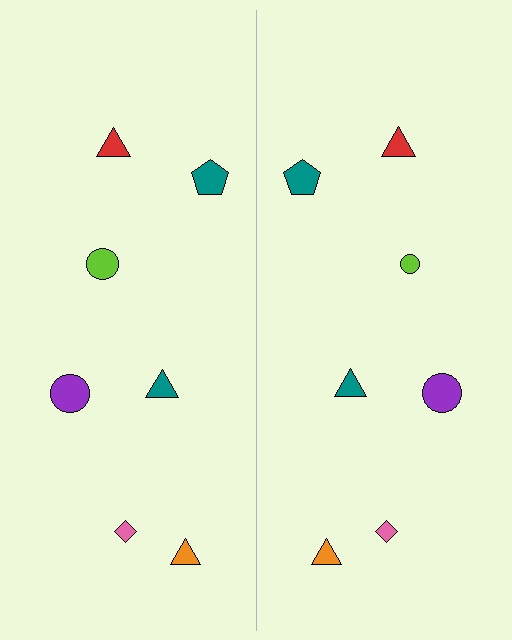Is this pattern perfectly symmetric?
No, the pattern is not perfectly symmetric. The lime circle on the right side has a different size than its mirror counterpart.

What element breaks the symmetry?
The lime circle on the right side has a different size than its mirror counterpart.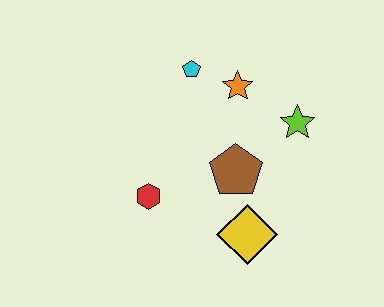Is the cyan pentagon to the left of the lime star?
Yes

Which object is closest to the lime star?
The orange star is closest to the lime star.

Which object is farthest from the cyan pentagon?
The yellow diamond is farthest from the cyan pentagon.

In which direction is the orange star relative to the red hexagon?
The orange star is above the red hexagon.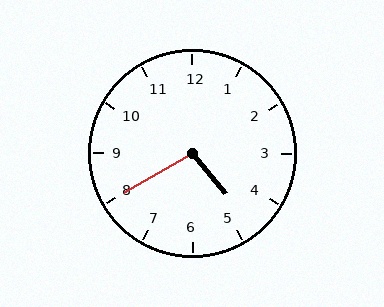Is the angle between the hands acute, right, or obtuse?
It is obtuse.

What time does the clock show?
4:40.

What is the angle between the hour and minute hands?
Approximately 100 degrees.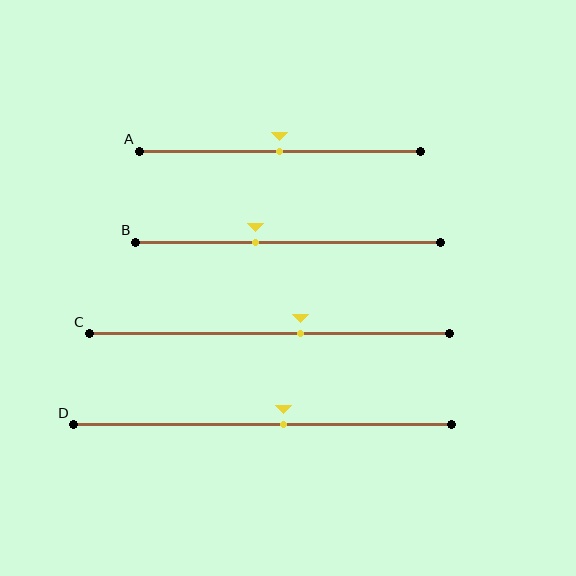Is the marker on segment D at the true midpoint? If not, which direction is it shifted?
No, the marker on segment D is shifted to the right by about 6% of the segment length.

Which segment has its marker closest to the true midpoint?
Segment A has its marker closest to the true midpoint.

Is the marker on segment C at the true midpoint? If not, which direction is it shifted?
No, the marker on segment C is shifted to the right by about 9% of the segment length.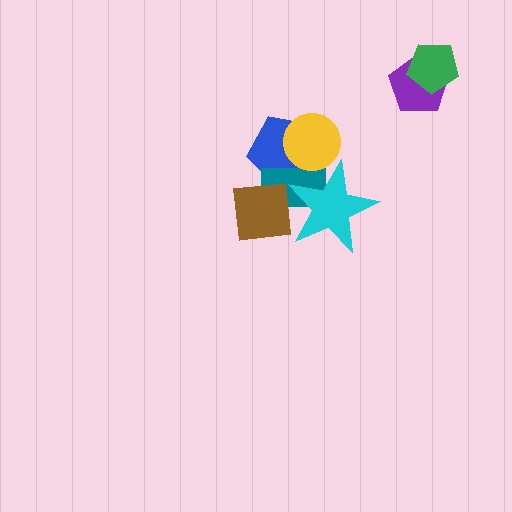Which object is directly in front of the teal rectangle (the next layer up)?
The yellow circle is directly in front of the teal rectangle.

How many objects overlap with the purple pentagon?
1 object overlaps with the purple pentagon.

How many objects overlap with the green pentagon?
1 object overlaps with the green pentagon.